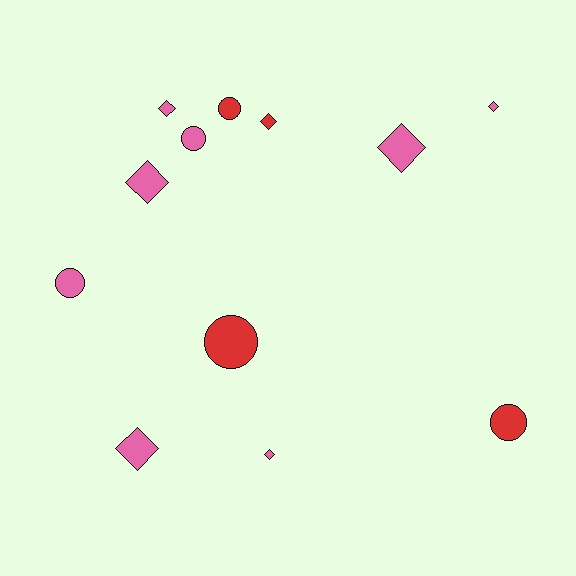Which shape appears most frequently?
Diamond, with 7 objects.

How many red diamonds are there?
There is 1 red diamond.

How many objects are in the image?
There are 12 objects.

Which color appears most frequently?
Pink, with 8 objects.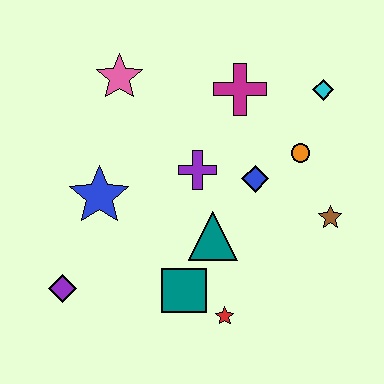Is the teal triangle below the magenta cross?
Yes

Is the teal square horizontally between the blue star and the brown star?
Yes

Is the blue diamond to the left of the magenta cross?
No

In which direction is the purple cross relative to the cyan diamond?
The purple cross is to the left of the cyan diamond.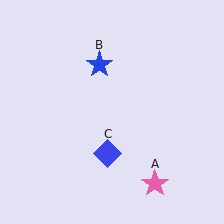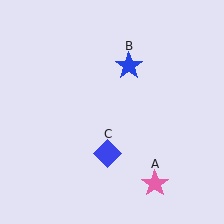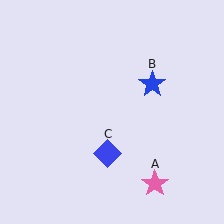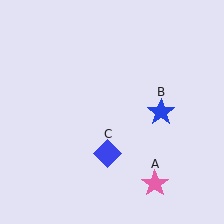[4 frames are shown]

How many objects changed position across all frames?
1 object changed position: blue star (object B).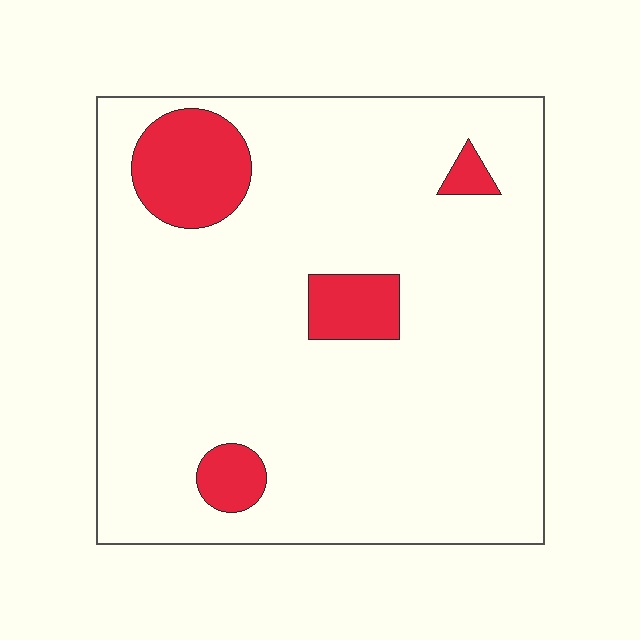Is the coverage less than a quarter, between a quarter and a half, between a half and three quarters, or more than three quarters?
Less than a quarter.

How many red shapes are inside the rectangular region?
4.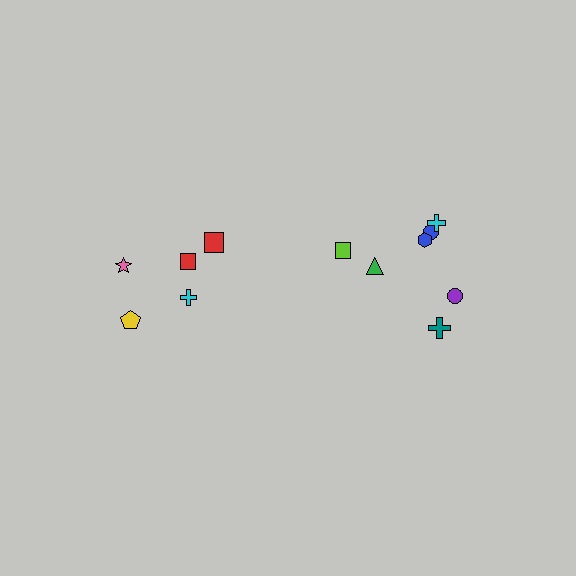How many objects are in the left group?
There are 5 objects.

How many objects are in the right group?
There are 7 objects.